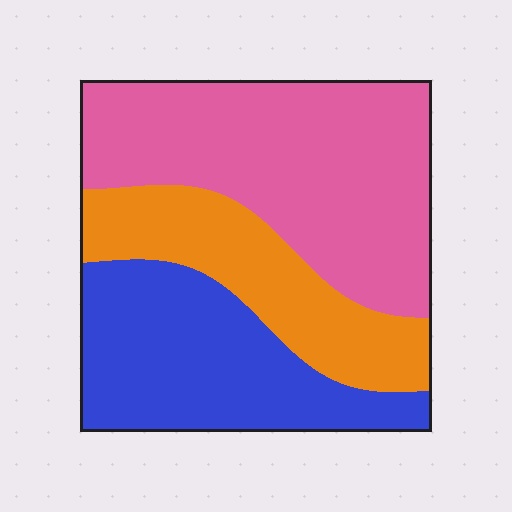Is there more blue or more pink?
Pink.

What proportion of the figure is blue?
Blue covers roughly 30% of the figure.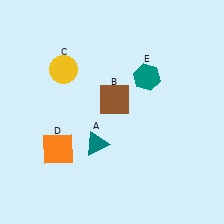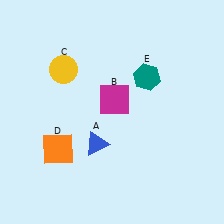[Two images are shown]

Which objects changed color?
A changed from teal to blue. B changed from brown to magenta.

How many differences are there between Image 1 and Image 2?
There are 2 differences between the two images.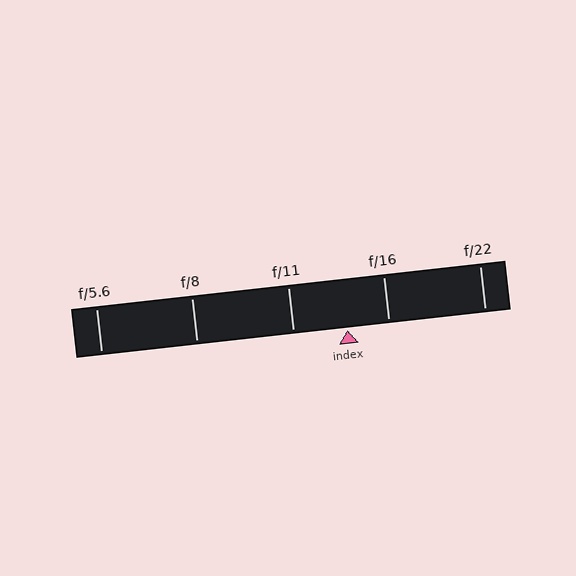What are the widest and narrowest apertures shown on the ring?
The widest aperture shown is f/5.6 and the narrowest is f/22.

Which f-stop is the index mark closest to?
The index mark is closest to f/16.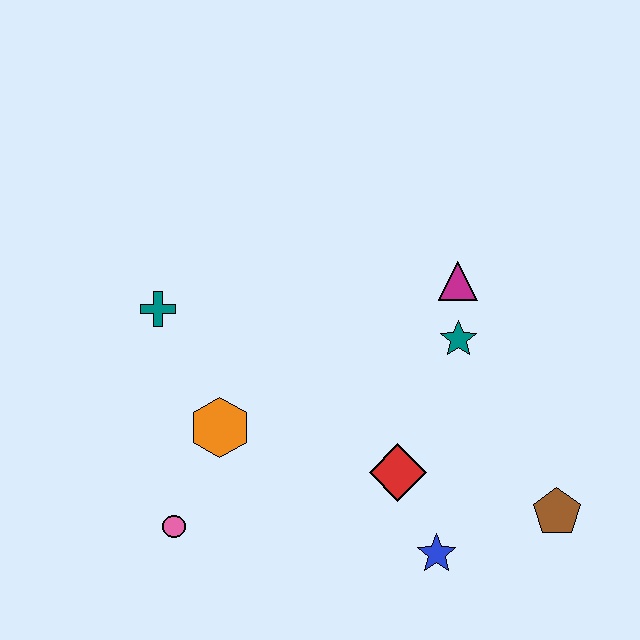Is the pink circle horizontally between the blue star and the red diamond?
No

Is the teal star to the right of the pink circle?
Yes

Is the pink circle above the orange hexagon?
No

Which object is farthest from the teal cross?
The brown pentagon is farthest from the teal cross.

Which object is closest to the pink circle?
The orange hexagon is closest to the pink circle.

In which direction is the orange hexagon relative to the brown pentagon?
The orange hexagon is to the left of the brown pentagon.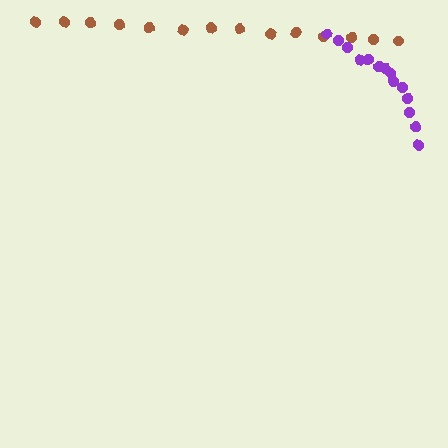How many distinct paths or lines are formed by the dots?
There are 2 distinct paths.